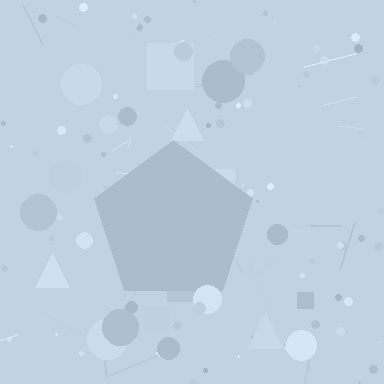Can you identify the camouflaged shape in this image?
The camouflaged shape is a pentagon.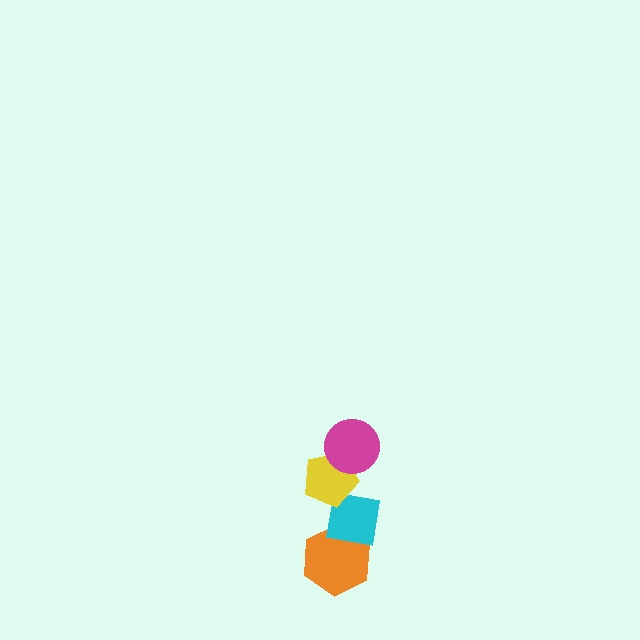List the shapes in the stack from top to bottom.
From top to bottom: the magenta circle, the yellow pentagon, the cyan square, the orange hexagon.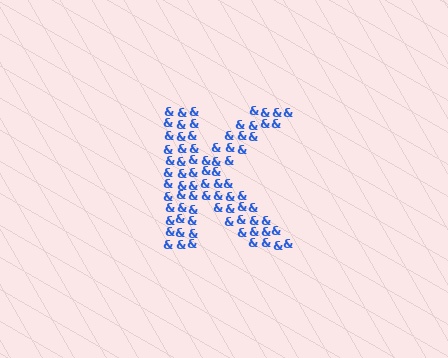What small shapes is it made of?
It is made of small ampersands.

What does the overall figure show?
The overall figure shows the letter K.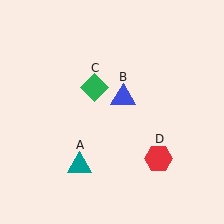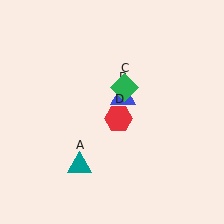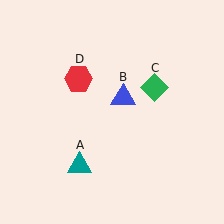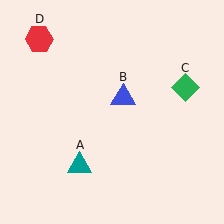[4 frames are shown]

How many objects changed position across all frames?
2 objects changed position: green diamond (object C), red hexagon (object D).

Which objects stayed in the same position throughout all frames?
Teal triangle (object A) and blue triangle (object B) remained stationary.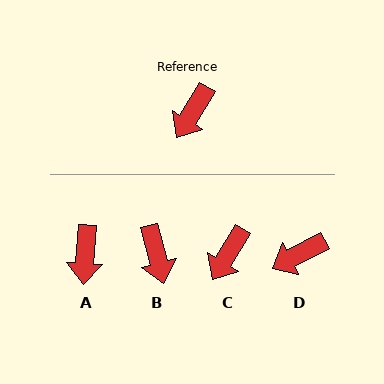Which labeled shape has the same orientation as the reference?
C.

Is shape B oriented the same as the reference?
No, it is off by about 46 degrees.